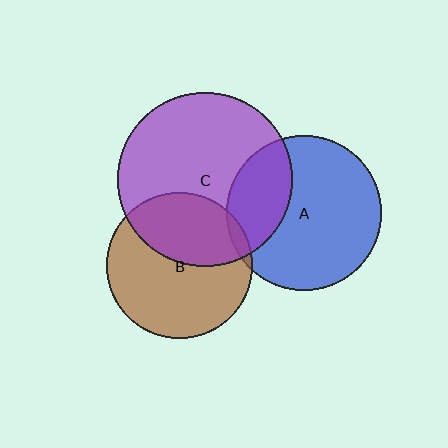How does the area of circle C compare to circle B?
Approximately 1.4 times.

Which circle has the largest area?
Circle C (purple).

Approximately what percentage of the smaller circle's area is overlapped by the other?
Approximately 40%.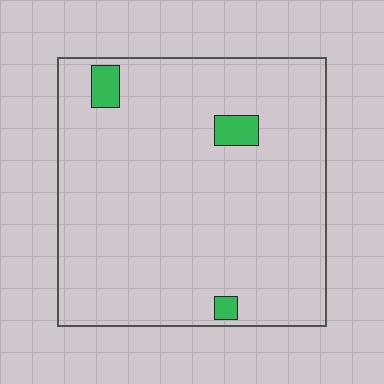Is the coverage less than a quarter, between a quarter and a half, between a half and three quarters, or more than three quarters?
Less than a quarter.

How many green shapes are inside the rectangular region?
3.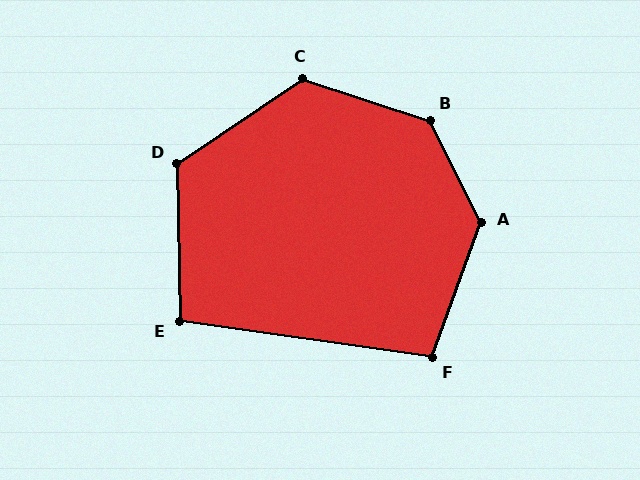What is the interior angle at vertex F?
Approximately 102 degrees (obtuse).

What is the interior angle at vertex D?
Approximately 123 degrees (obtuse).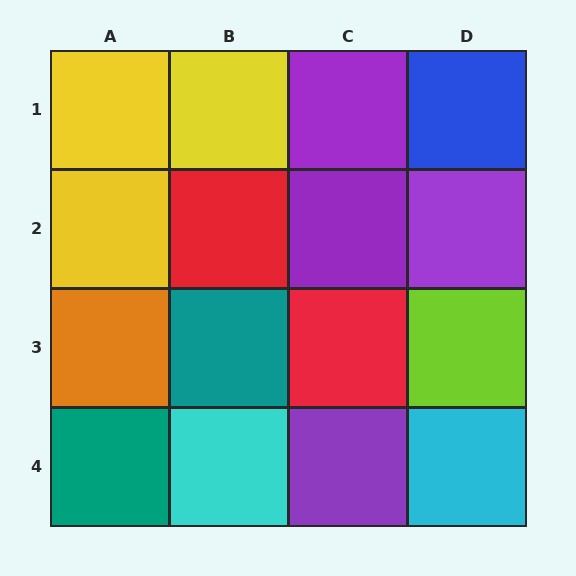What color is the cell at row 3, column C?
Red.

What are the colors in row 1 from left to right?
Yellow, yellow, purple, blue.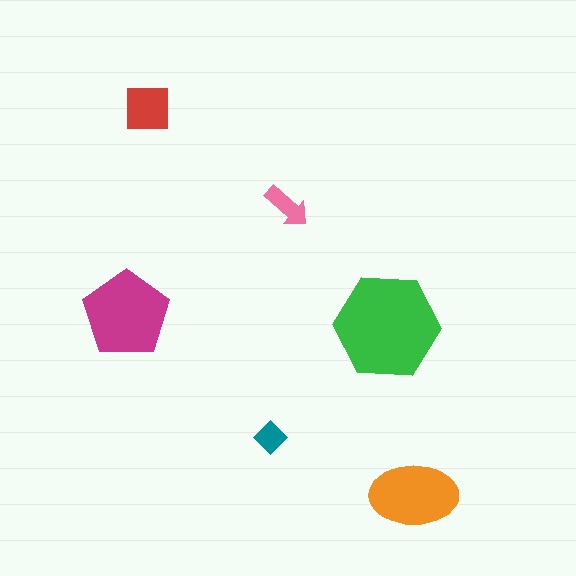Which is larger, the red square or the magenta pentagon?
The magenta pentagon.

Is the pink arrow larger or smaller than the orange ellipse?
Smaller.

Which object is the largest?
The green hexagon.